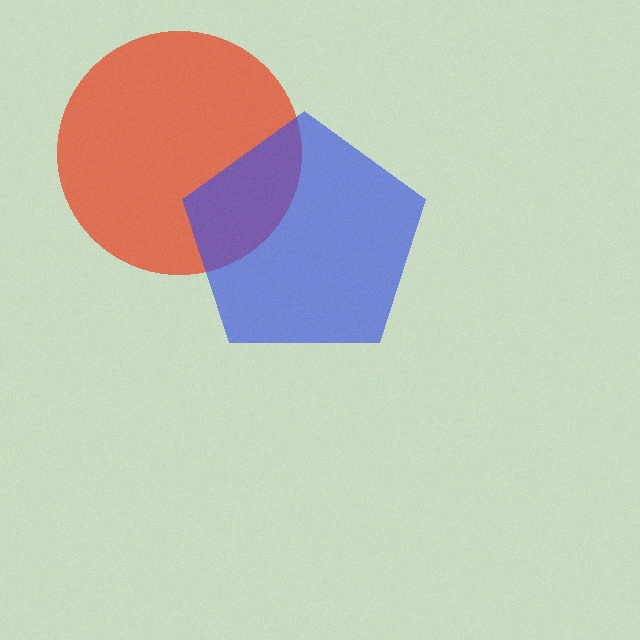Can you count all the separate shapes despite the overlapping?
Yes, there are 2 separate shapes.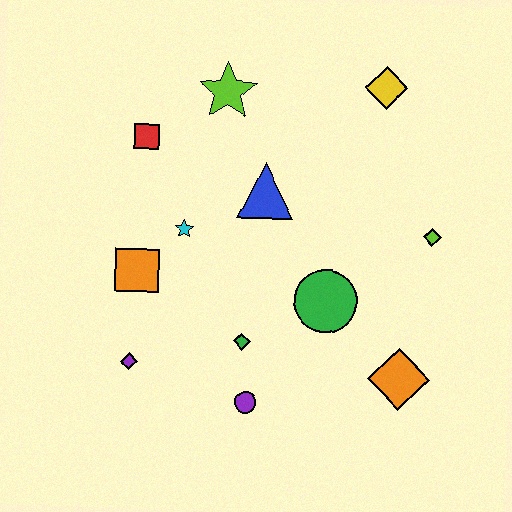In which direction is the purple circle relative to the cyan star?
The purple circle is below the cyan star.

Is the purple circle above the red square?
No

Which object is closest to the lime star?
The red square is closest to the lime star.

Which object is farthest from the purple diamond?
The yellow diamond is farthest from the purple diamond.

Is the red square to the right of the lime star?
No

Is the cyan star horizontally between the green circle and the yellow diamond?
No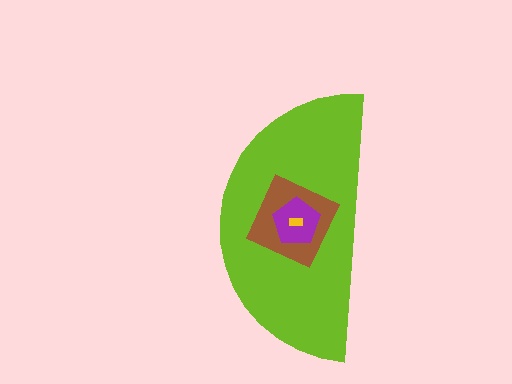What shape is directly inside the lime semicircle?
The brown square.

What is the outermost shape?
The lime semicircle.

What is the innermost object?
The yellow rectangle.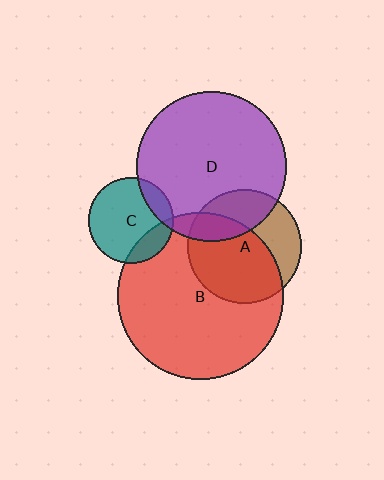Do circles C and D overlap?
Yes.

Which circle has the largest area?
Circle B (red).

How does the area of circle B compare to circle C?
Approximately 3.8 times.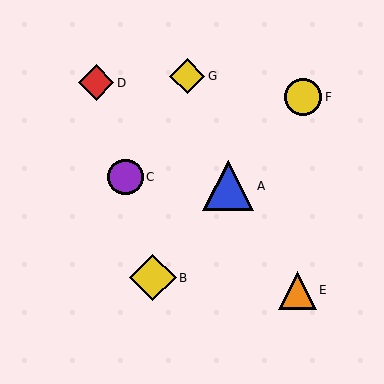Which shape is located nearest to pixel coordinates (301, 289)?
The orange triangle (labeled E) at (297, 290) is nearest to that location.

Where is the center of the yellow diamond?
The center of the yellow diamond is at (187, 76).